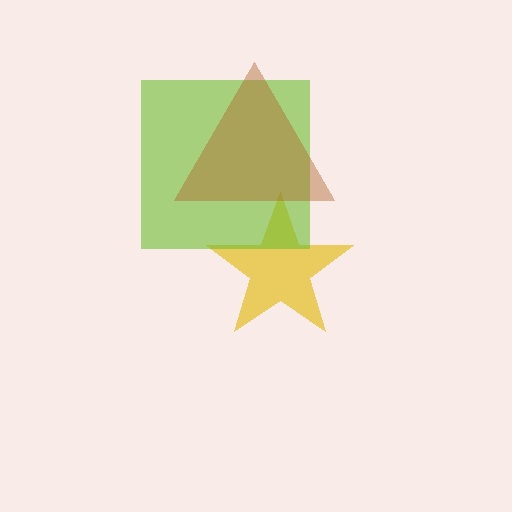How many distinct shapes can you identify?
There are 3 distinct shapes: a yellow star, a lime square, a brown triangle.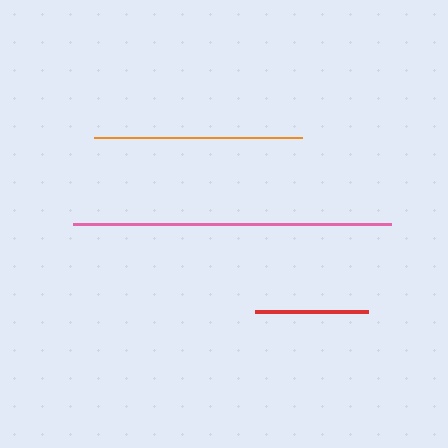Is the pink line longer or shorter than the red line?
The pink line is longer than the red line.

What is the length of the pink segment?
The pink segment is approximately 317 pixels long.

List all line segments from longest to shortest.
From longest to shortest: pink, orange, red.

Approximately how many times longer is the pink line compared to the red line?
The pink line is approximately 2.8 times the length of the red line.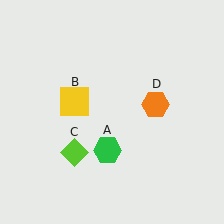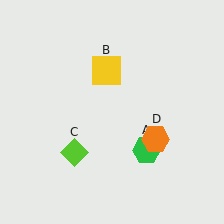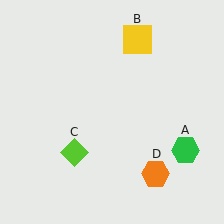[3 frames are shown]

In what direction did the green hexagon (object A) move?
The green hexagon (object A) moved right.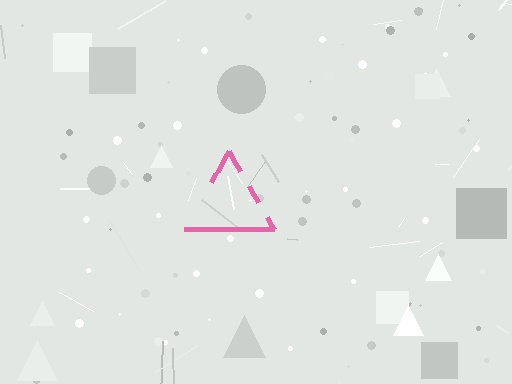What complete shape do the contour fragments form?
The contour fragments form a triangle.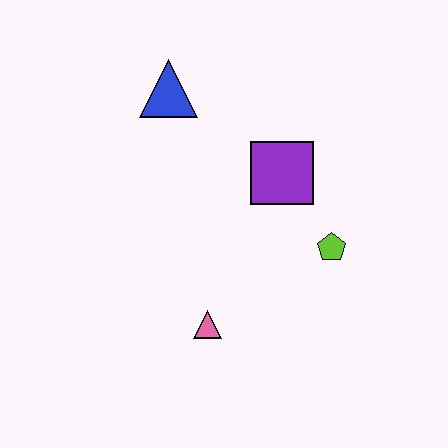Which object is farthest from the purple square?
The pink triangle is farthest from the purple square.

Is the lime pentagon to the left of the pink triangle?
No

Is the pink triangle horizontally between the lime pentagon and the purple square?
No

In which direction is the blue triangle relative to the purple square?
The blue triangle is to the left of the purple square.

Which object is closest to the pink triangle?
The lime pentagon is closest to the pink triangle.